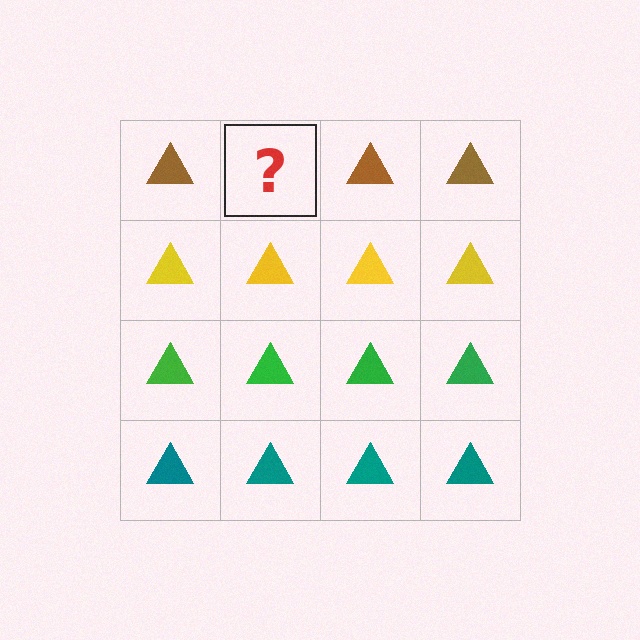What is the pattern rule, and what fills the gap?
The rule is that each row has a consistent color. The gap should be filled with a brown triangle.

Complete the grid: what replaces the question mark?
The question mark should be replaced with a brown triangle.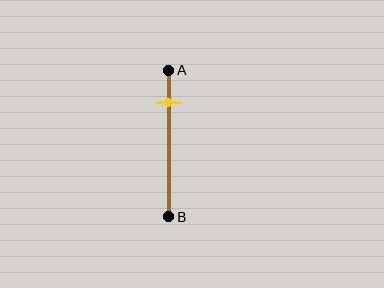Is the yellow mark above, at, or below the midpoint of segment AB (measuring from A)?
The yellow mark is above the midpoint of segment AB.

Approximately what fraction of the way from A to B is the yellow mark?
The yellow mark is approximately 20% of the way from A to B.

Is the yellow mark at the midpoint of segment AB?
No, the mark is at about 20% from A, not at the 50% midpoint.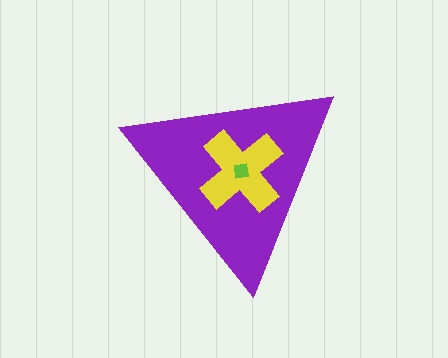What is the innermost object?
The lime square.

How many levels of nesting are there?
3.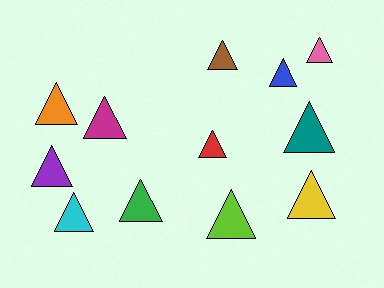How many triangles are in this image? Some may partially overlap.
There are 12 triangles.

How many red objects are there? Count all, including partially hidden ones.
There is 1 red object.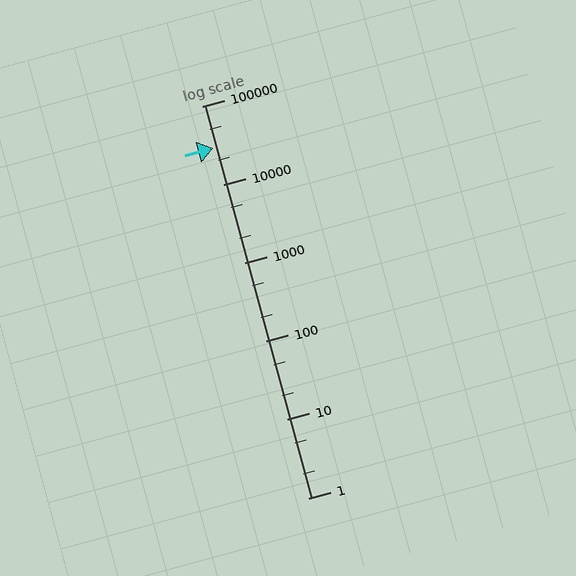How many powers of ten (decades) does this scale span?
The scale spans 5 decades, from 1 to 100000.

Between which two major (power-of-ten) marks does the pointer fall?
The pointer is between 10000 and 100000.